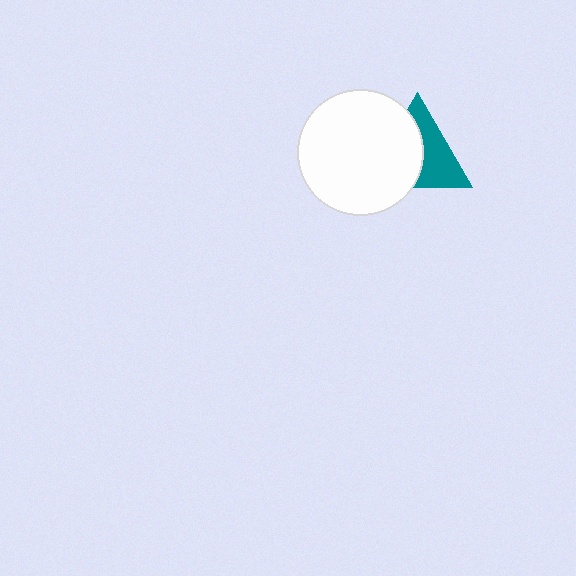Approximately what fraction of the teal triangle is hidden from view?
Roughly 51% of the teal triangle is hidden behind the white circle.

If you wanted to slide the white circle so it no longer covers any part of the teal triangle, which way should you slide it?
Slide it left — that is the most direct way to separate the two shapes.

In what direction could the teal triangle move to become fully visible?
The teal triangle could move right. That would shift it out from behind the white circle entirely.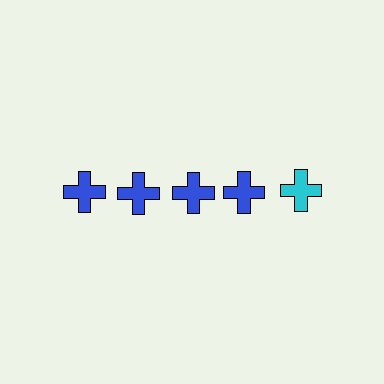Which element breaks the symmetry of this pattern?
The cyan cross in the top row, rightmost column breaks the symmetry. All other shapes are blue crosses.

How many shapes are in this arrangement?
There are 5 shapes arranged in a grid pattern.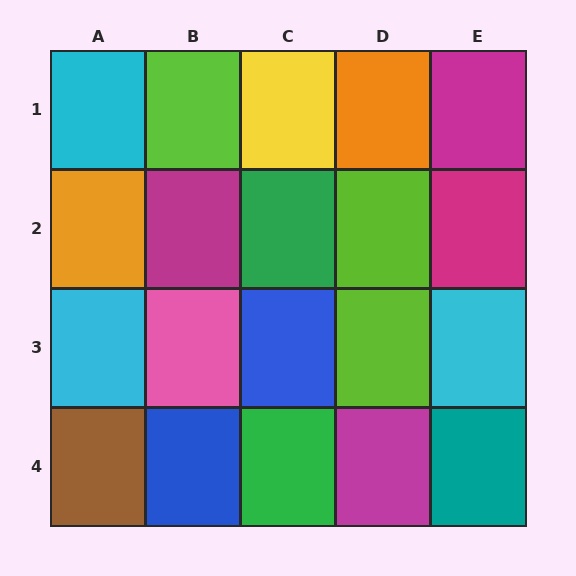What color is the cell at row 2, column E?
Magenta.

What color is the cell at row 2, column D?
Lime.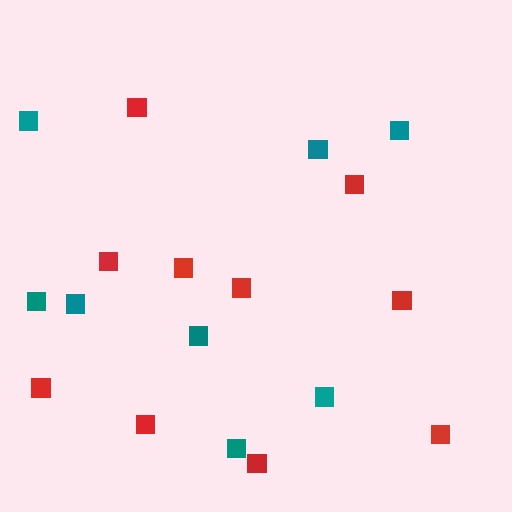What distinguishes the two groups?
There are 2 groups: one group of red squares (10) and one group of teal squares (8).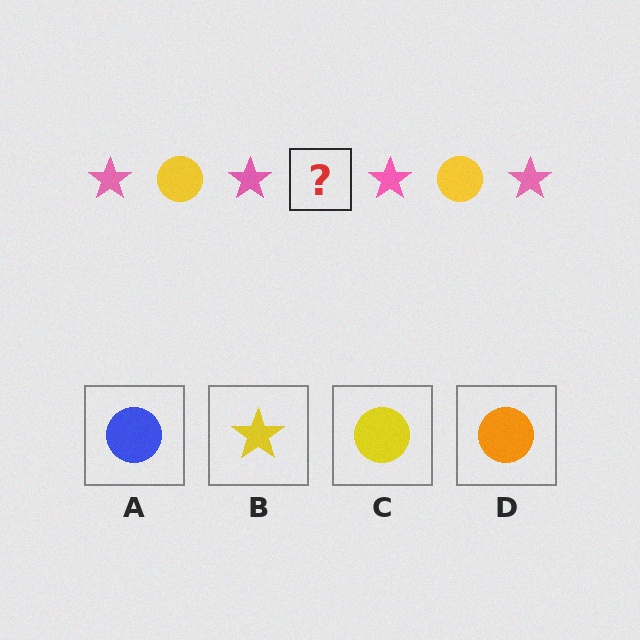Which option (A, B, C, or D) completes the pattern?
C.